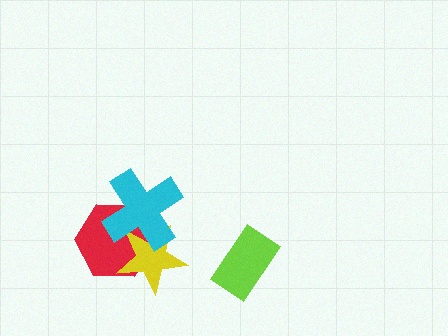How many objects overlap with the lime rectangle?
0 objects overlap with the lime rectangle.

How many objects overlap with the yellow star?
2 objects overlap with the yellow star.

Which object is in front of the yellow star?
The cyan cross is in front of the yellow star.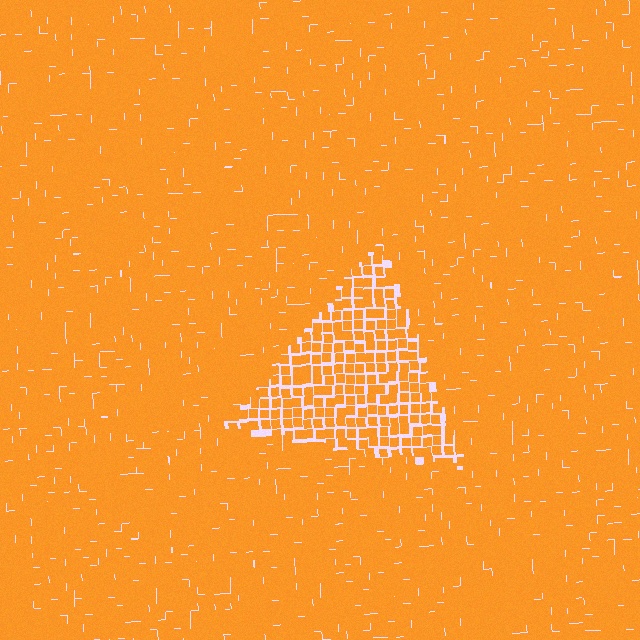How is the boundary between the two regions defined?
The boundary is defined by a change in element density (approximately 1.7x ratio). All elements are the same color, size, and shape.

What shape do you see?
I see a triangle.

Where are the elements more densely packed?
The elements are more densely packed outside the triangle boundary.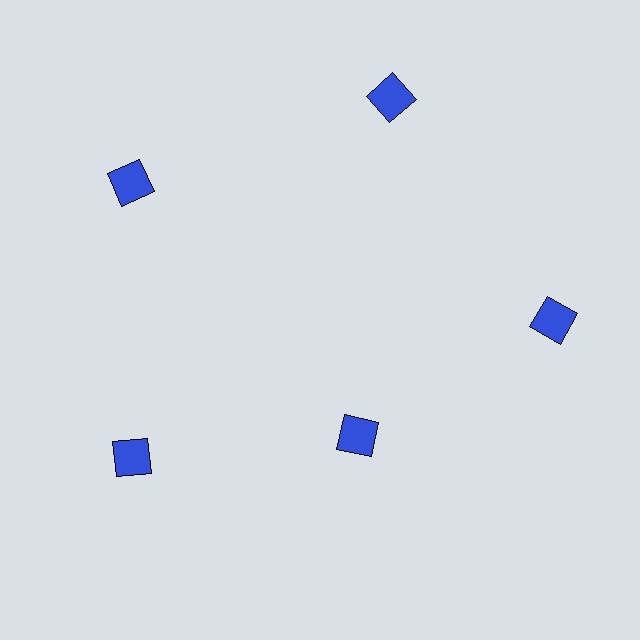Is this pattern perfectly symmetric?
No. The 5 blue diamonds are arranged in a ring, but one element near the 5 o'clock position is pulled inward toward the center, breaking the 5-fold rotational symmetry.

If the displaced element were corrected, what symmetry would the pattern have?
It would have 5-fold rotational symmetry — the pattern would map onto itself every 72 degrees.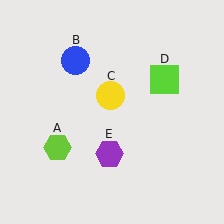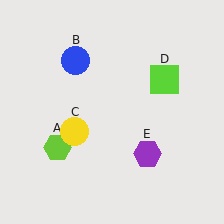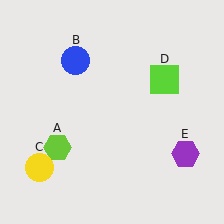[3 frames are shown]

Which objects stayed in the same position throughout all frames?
Lime hexagon (object A) and blue circle (object B) and lime square (object D) remained stationary.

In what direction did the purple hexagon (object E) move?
The purple hexagon (object E) moved right.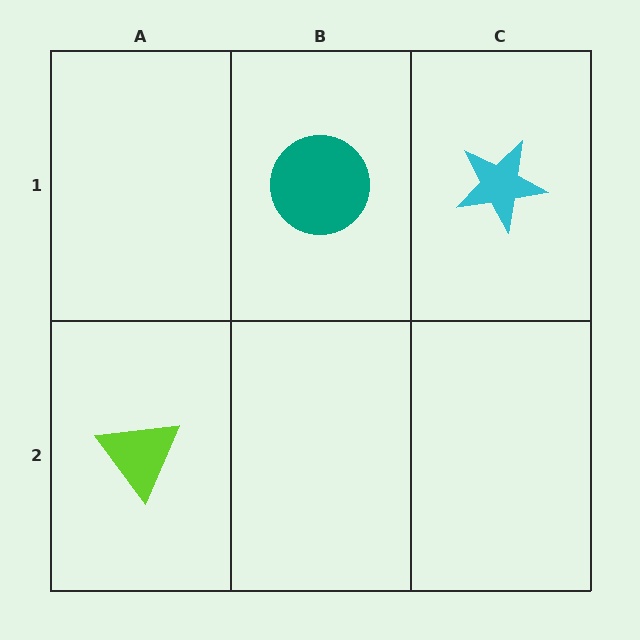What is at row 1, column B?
A teal circle.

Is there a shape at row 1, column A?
No, that cell is empty.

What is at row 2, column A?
A lime triangle.